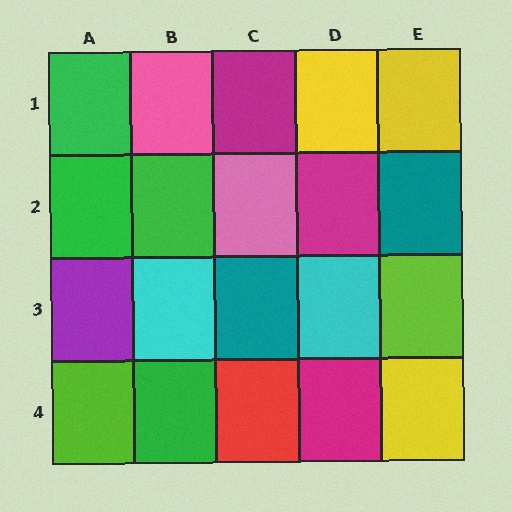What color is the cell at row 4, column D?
Magenta.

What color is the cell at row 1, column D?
Yellow.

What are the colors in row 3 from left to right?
Purple, cyan, teal, cyan, lime.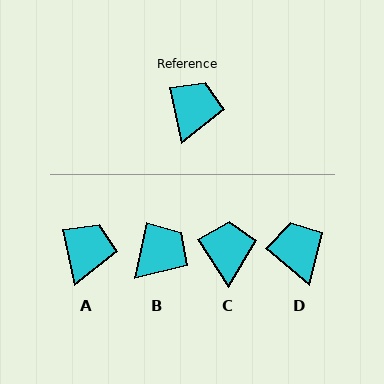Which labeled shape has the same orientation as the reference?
A.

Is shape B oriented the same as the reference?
No, it is off by about 24 degrees.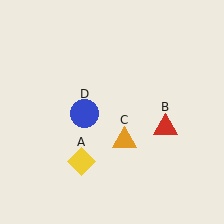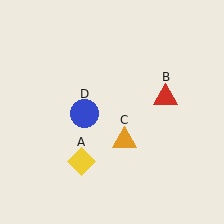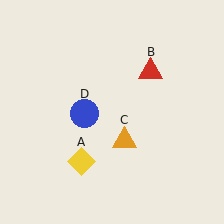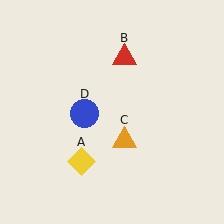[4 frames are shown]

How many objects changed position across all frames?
1 object changed position: red triangle (object B).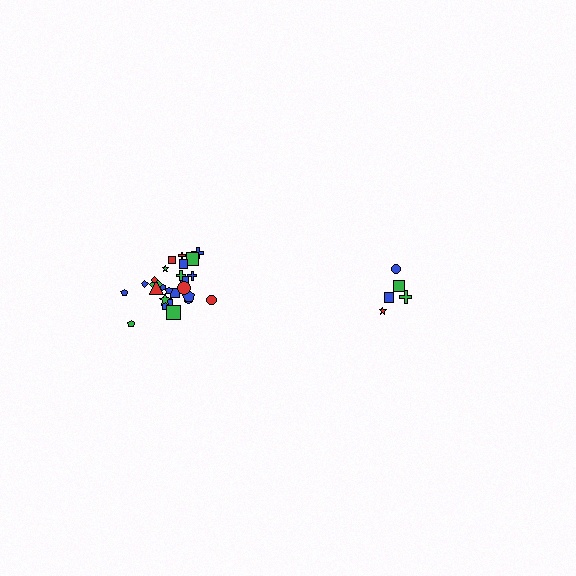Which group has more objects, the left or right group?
The left group.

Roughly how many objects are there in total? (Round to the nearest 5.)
Roughly 30 objects in total.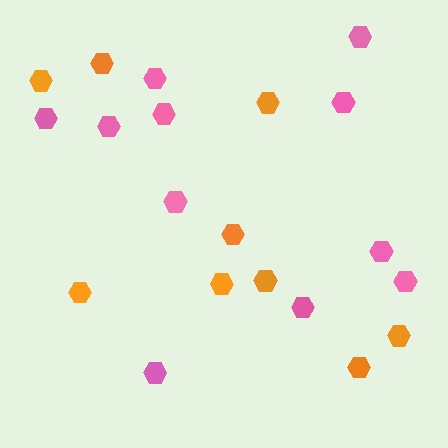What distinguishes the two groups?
There are 2 groups: one group of pink hexagons (11) and one group of orange hexagons (9).